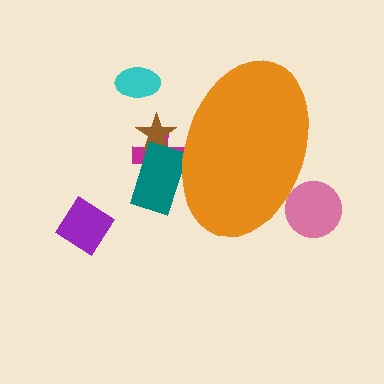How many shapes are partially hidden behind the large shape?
4 shapes are partially hidden.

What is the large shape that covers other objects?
An orange ellipse.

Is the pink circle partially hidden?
Yes, the pink circle is partially hidden behind the orange ellipse.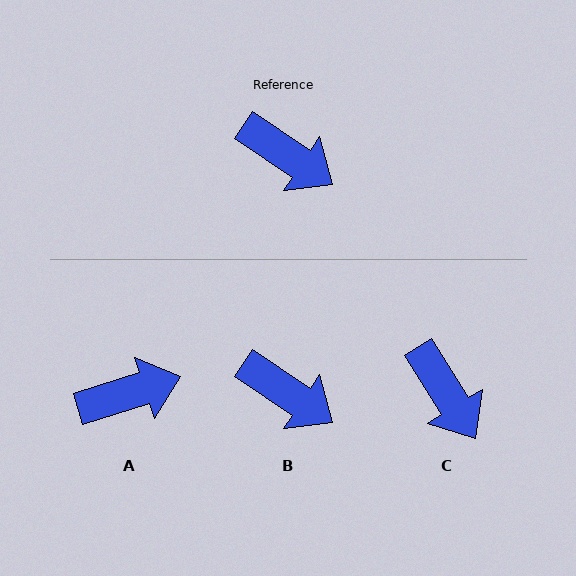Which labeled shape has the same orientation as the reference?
B.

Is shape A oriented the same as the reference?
No, it is off by about 52 degrees.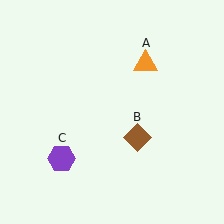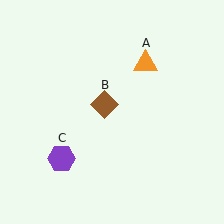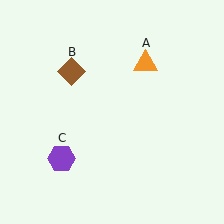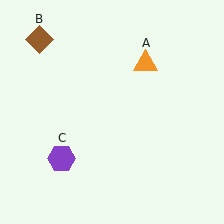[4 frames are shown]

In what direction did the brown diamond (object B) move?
The brown diamond (object B) moved up and to the left.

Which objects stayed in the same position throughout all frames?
Orange triangle (object A) and purple hexagon (object C) remained stationary.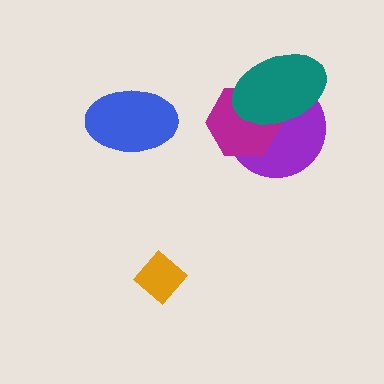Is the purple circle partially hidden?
Yes, it is partially covered by another shape.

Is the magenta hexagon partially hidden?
Yes, it is partially covered by another shape.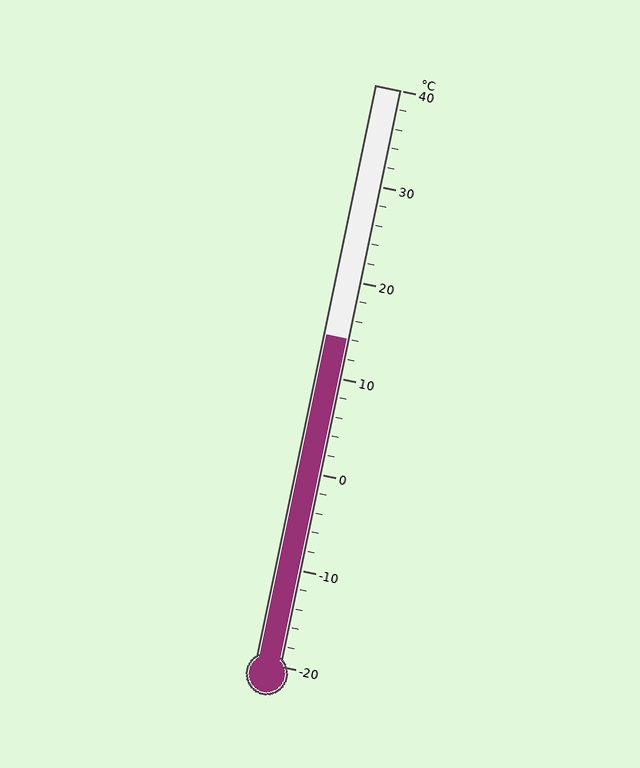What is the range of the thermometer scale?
The thermometer scale ranges from -20°C to 40°C.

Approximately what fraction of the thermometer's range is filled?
The thermometer is filled to approximately 55% of its range.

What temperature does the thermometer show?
The thermometer shows approximately 14°C.